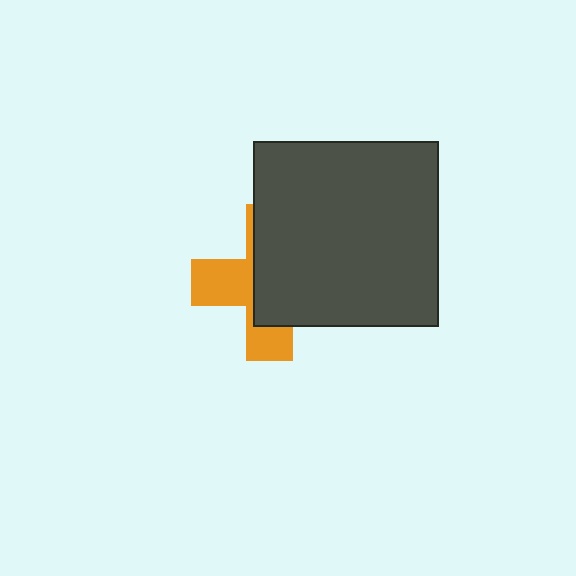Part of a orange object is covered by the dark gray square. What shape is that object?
It is a cross.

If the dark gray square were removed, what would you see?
You would see the complete orange cross.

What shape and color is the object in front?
The object in front is a dark gray square.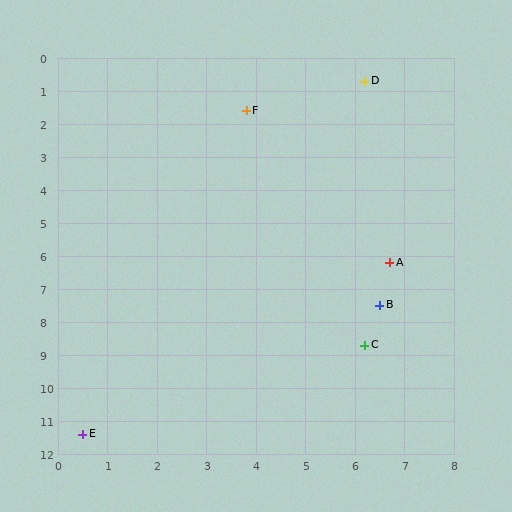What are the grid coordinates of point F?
Point F is at approximately (3.8, 1.6).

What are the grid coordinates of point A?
Point A is at approximately (6.7, 6.2).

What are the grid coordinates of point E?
Point E is at approximately (0.5, 11.4).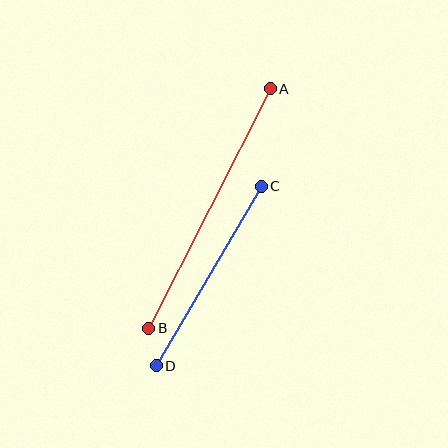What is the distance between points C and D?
The distance is approximately 208 pixels.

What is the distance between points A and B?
The distance is approximately 269 pixels.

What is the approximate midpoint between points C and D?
The midpoint is at approximately (209, 276) pixels.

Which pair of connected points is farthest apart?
Points A and B are farthest apart.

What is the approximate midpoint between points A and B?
The midpoint is at approximately (210, 209) pixels.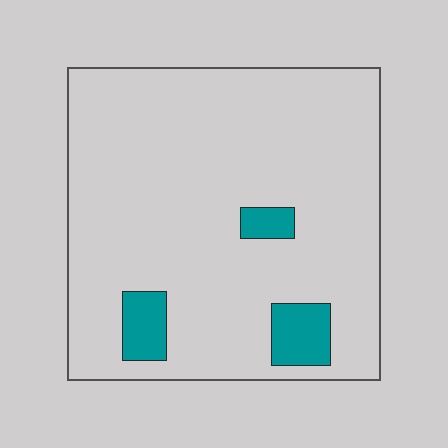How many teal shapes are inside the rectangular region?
3.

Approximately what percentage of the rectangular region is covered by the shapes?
Approximately 10%.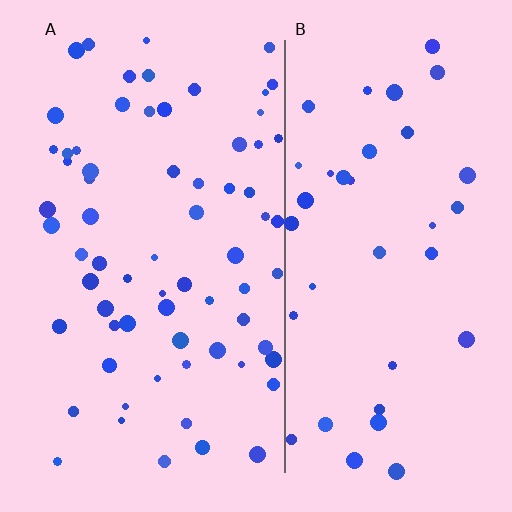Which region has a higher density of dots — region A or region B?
A (the left).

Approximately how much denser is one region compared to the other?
Approximately 1.8× — region A over region B.